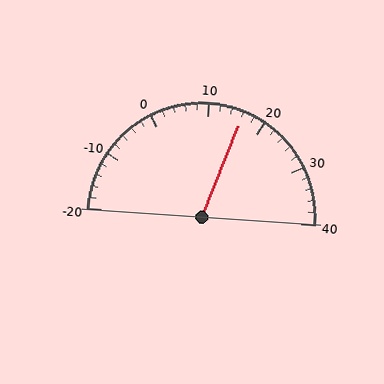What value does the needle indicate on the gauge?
The needle indicates approximately 16.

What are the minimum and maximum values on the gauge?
The gauge ranges from -20 to 40.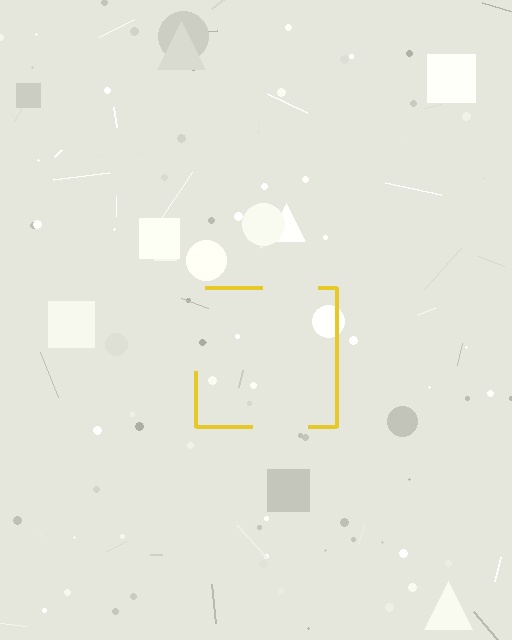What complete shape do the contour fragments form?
The contour fragments form a square.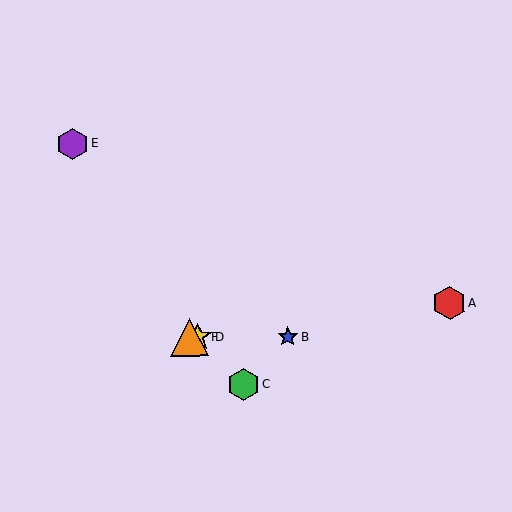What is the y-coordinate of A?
Object A is at y≈303.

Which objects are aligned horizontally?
Objects B, D, F are aligned horizontally.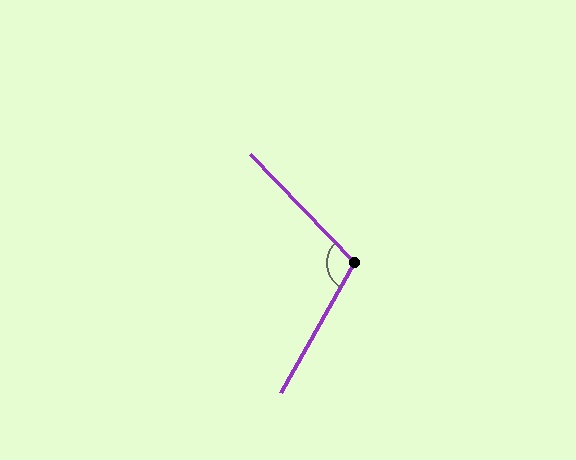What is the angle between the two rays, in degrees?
Approximately 106 degrees.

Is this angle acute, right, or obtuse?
It is obtuse.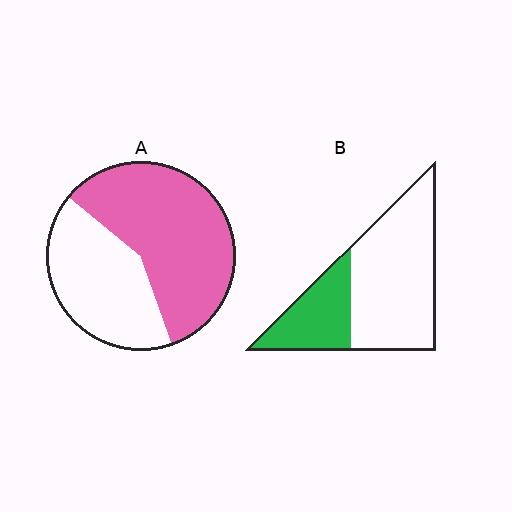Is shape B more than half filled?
No.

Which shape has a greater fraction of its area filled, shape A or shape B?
Shape A.